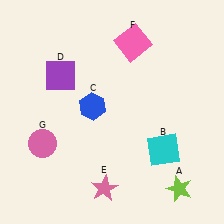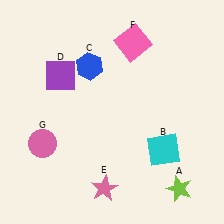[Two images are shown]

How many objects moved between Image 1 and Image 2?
1 object moved between the two images.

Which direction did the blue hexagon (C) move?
The blue hexagon (C) moved up.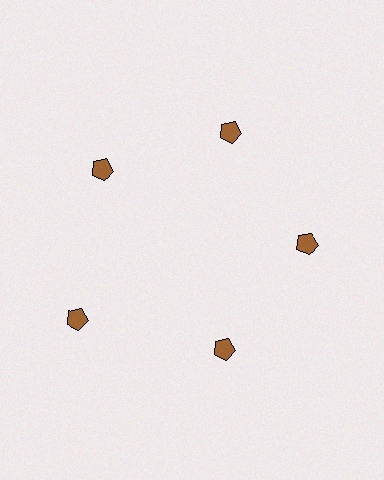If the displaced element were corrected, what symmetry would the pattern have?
It would have 5-fold rotational symmetry — the pattern would map onto itself every 72 degrees.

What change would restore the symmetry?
The symmetry would be restored by moving it inward, back onto the ring so that all 5 pentagons sit at equal angles and equal distance from the center.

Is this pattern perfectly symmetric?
No. The 5 brown pentagons are arranged in a ring, but one element near the 8 o'clock position is pushed outward from the center, breaking the 5-fold rotational symmetry.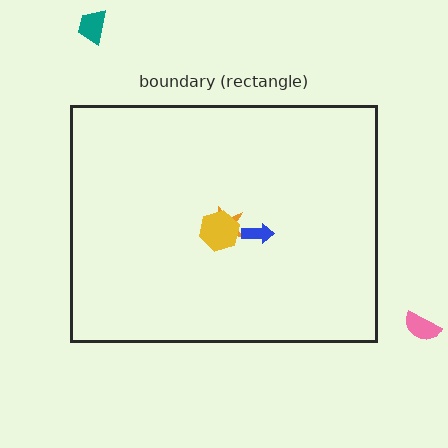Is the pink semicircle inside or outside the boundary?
Outside.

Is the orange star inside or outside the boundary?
Inside.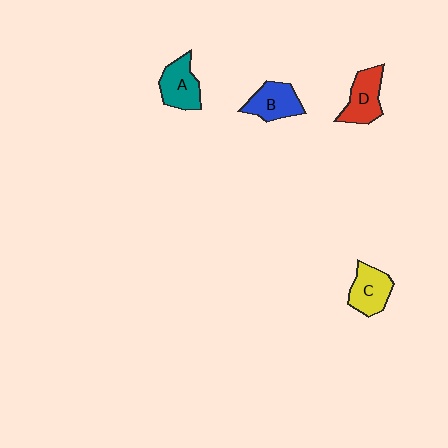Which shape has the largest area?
Shape D (red).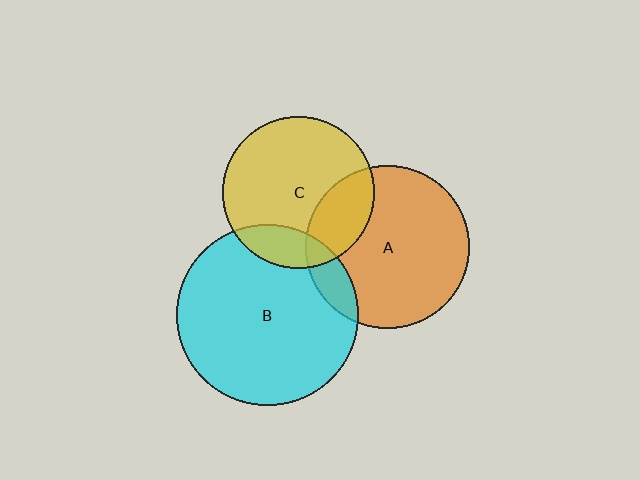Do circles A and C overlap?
Yes.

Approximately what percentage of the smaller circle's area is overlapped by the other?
Approximately 25%.